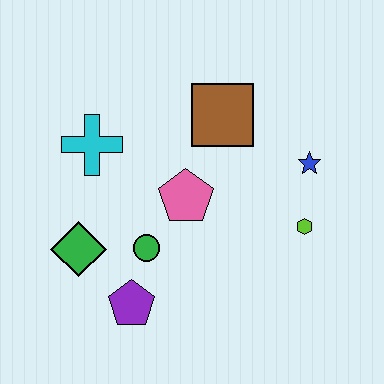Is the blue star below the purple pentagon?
No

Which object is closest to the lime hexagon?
The blue star is closest to the lime hexagon.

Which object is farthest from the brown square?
The purple pentagon is farthest from the brown square.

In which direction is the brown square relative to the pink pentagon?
The brown square is above the pink pentagon.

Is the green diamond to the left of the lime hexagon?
Yes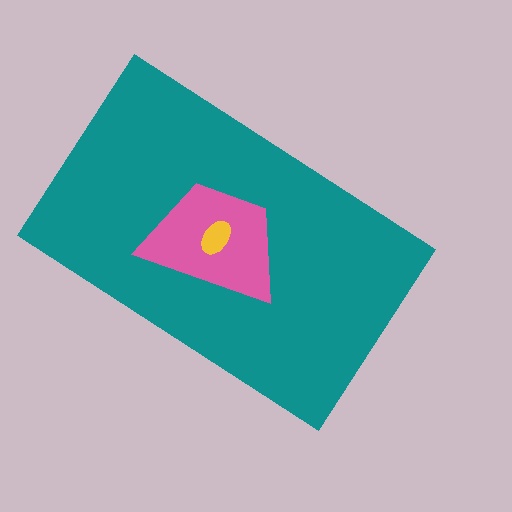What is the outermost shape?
The teal rectangle.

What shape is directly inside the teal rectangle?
The pink trapezoid.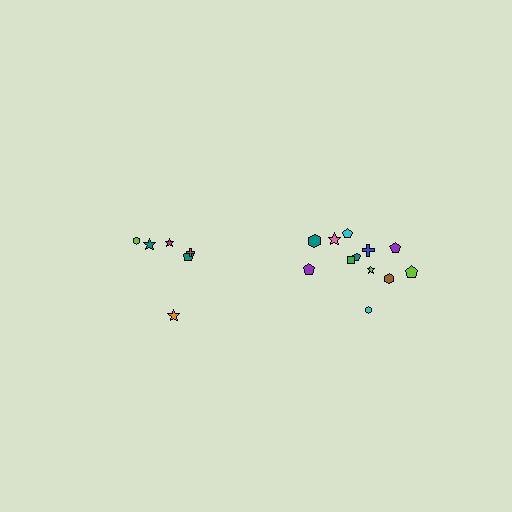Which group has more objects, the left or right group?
The right group.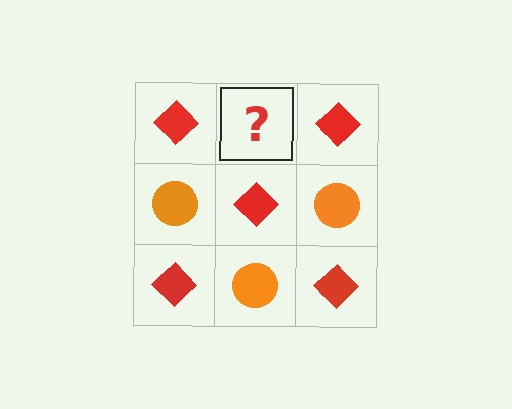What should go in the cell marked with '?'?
The missing cell should contain an orange circle.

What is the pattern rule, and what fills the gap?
The rule is that it alternates red diamond and orange circle in a checkerboard pattern. The gap should be filled with an orange circle.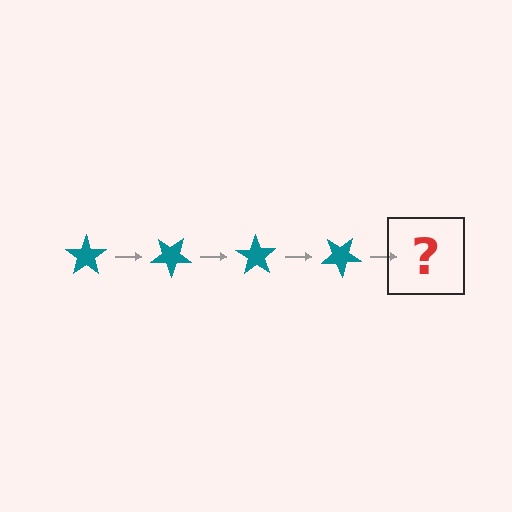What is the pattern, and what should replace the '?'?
The pattern is that the star rotates 35 degrees each step. The '?' should be a teal star rotated 140 degrees.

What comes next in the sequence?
The next element should be a teal star rotated 140 degrees.